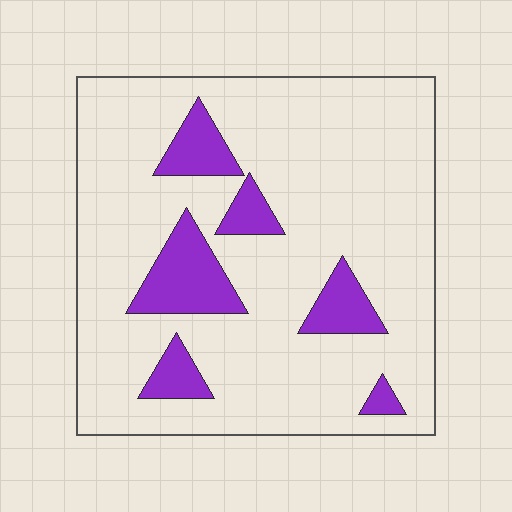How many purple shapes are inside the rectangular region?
6.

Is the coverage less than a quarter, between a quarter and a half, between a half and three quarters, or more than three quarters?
Less than a quarter.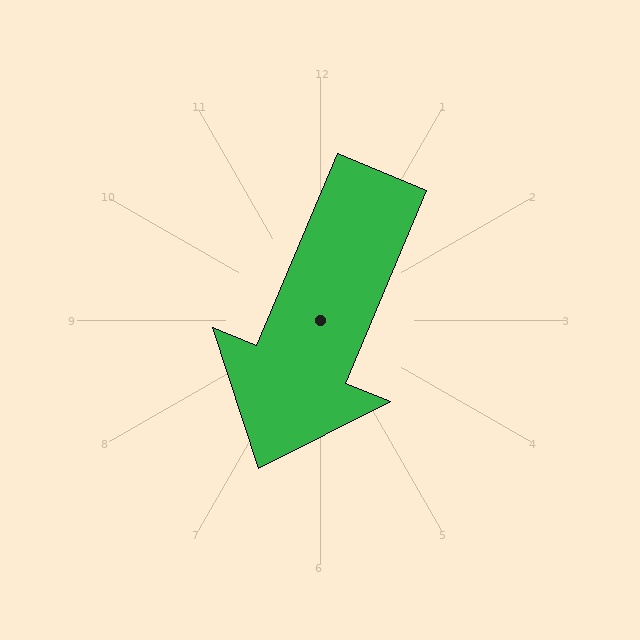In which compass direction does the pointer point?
Southwest.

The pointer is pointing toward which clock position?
Roughly 7 o'clock.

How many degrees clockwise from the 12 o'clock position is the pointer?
Approximately 203 degrees.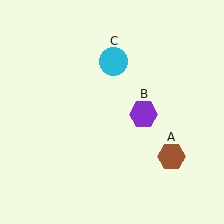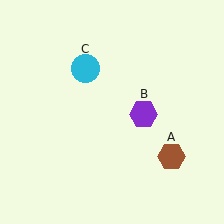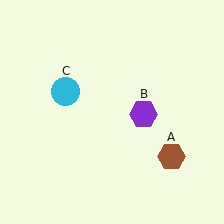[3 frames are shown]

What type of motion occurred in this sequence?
The cyan circle (object C) rotated counterclockwise around the center of the scene.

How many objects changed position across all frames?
1 object changed position: cyan circle (object C).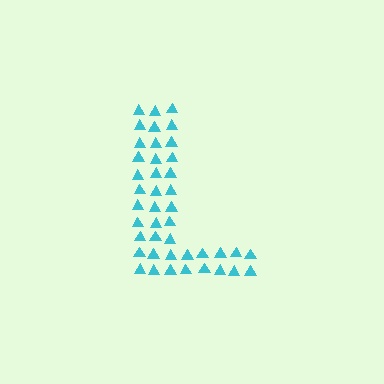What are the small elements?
The small elements are triangles.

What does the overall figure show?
The overall figure shows the letter L.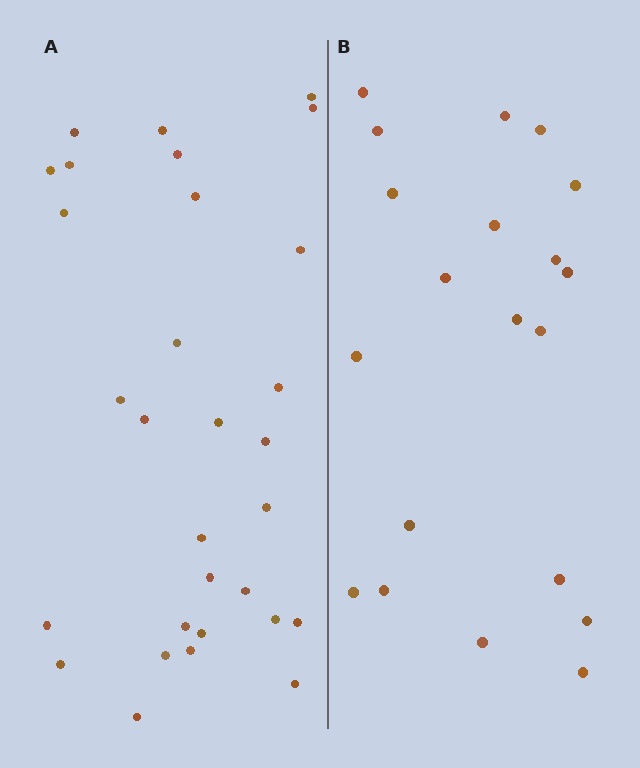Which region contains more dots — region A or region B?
Region A (the left region) has more dots.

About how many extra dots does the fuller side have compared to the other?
Region A has roughly 10 or so more dots than region B.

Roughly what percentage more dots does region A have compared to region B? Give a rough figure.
About 50% more.